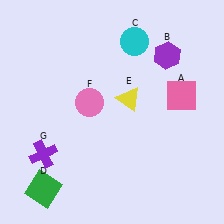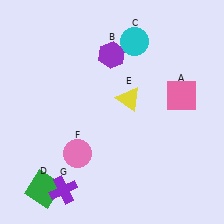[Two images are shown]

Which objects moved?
The objects that moved are: the purple hexagon (B), the pink circle (F), the purple cross (G).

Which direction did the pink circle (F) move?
The pink circle (F) moved down.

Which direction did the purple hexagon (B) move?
The purple hexagon (B) moved left.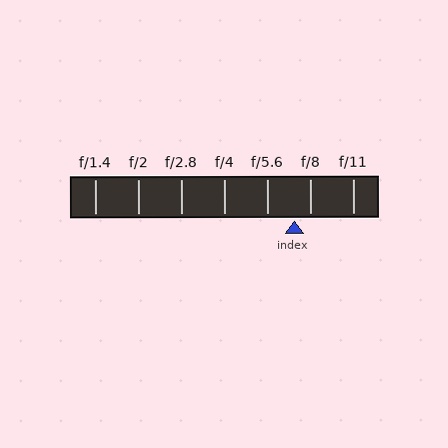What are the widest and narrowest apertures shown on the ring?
The widest aperture shown is f/1.4 and the narrowest is f/11.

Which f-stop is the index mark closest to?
The index mark is closest to f/8.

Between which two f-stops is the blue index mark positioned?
The index mark is between f/5.6 and f/8.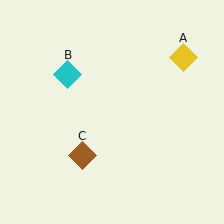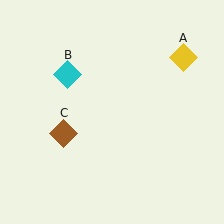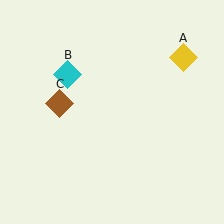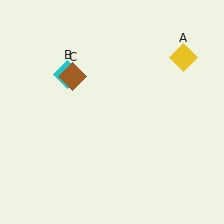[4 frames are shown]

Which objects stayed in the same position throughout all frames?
Yellow diamond (object A) and cyan diamond (object B) remained stationary.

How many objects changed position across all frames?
1 object changed position: brown diamond (object C).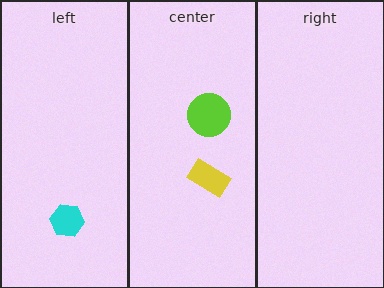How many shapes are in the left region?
1.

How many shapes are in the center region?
2.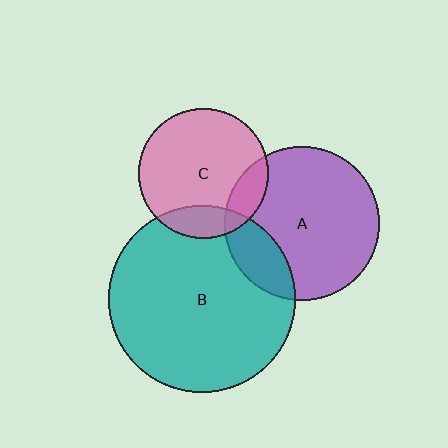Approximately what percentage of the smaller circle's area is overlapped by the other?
Approximately 15%.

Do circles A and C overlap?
Yes.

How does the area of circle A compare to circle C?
Approximately 1.4 times.